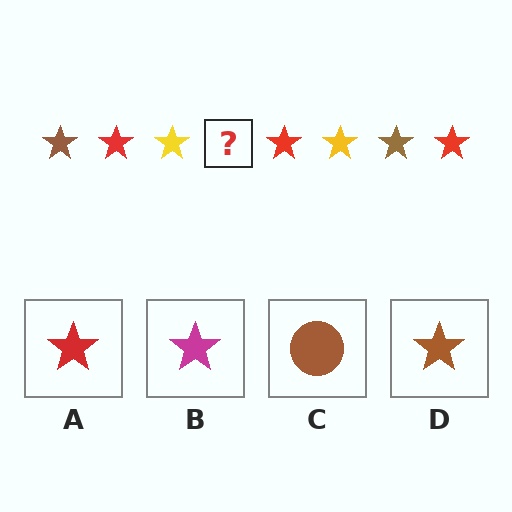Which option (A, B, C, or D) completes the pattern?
D.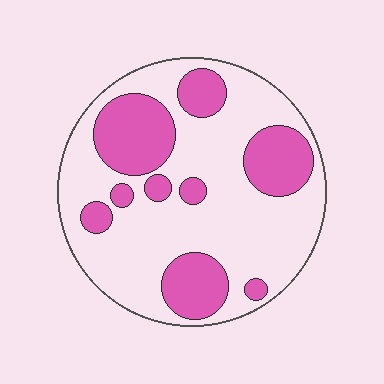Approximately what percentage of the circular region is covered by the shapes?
Approximately 30%.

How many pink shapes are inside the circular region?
9.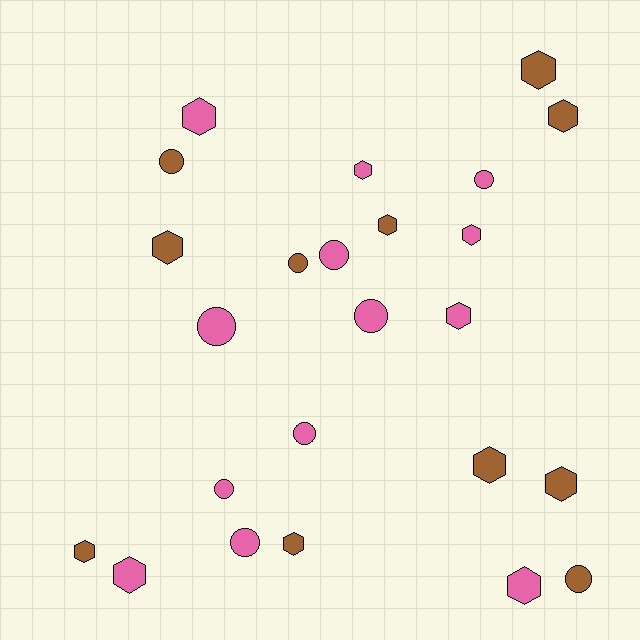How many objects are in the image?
There are 24 objects.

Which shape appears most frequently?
Hexagon, with 14 objects.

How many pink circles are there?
There are 7 pink circles.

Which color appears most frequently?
Pink, with 13 objects.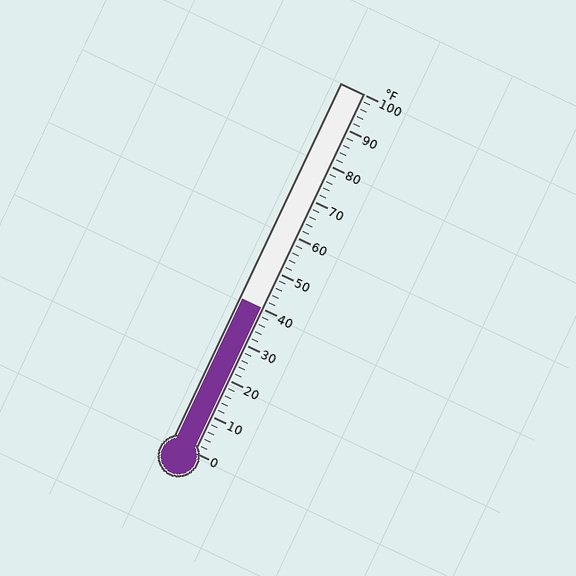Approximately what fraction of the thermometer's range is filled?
The thermometer is filled to approximately 40% of its range.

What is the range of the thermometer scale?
The thermometer scale ranges from 0°F to 100°F.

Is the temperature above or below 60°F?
The temperature is below 60°F.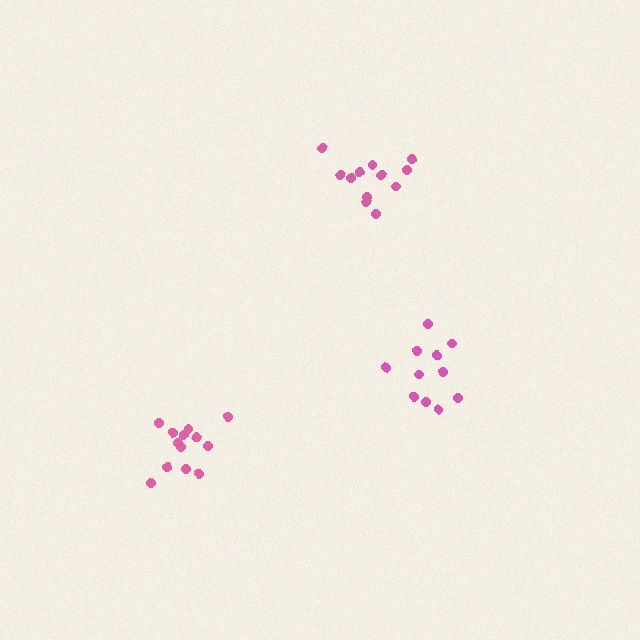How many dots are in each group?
Group 1: 11 dots, Group 2: 12 dots, Group 3: 13 dots (36 total).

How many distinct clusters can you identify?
There are 3 distinct clusters.